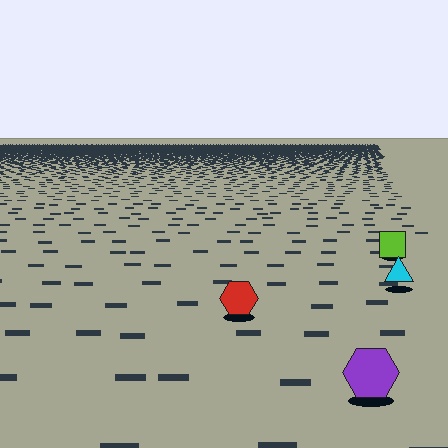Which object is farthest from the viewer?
The lime square is farthest from the viewer. It appears smaller and the ground texture around it is denser.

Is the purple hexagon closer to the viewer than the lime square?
Yes. The purple hexagon is closer — you can tell from the texture gradient: the ground texture is coarser near it.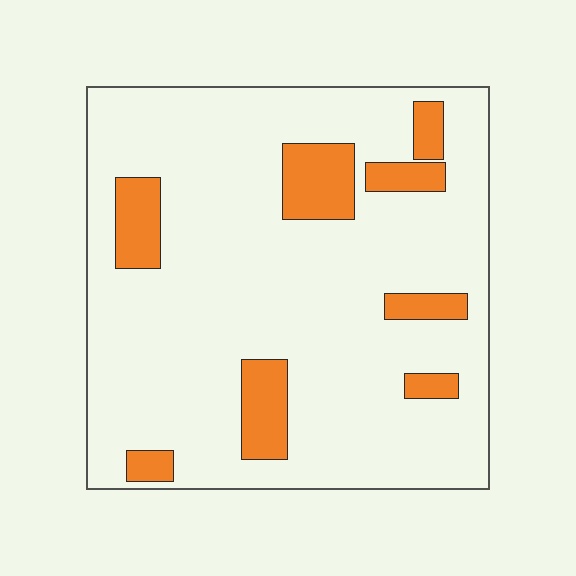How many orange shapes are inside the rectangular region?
8.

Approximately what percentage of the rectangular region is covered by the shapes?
Approximately 15%.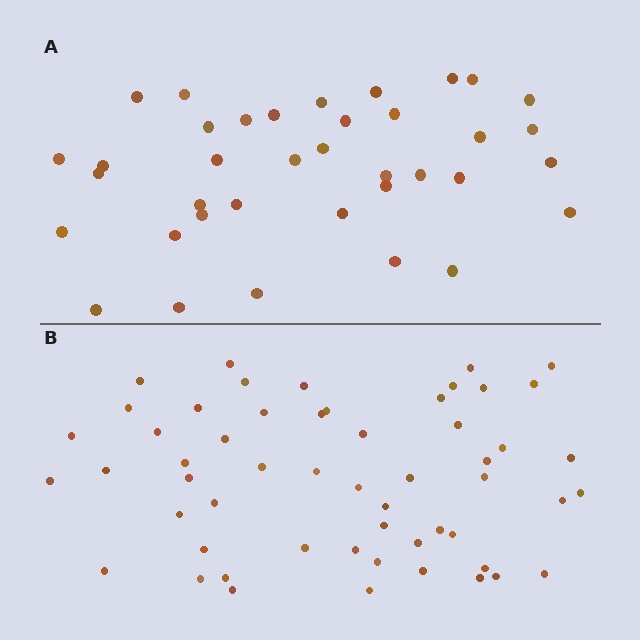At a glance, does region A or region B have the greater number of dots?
Region B (the bottom region) has more dots.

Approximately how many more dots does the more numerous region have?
Region B has approximately 20 more dots than region A.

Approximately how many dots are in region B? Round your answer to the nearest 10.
About 60 dots. (The exact count is 55, which rounds to 60.)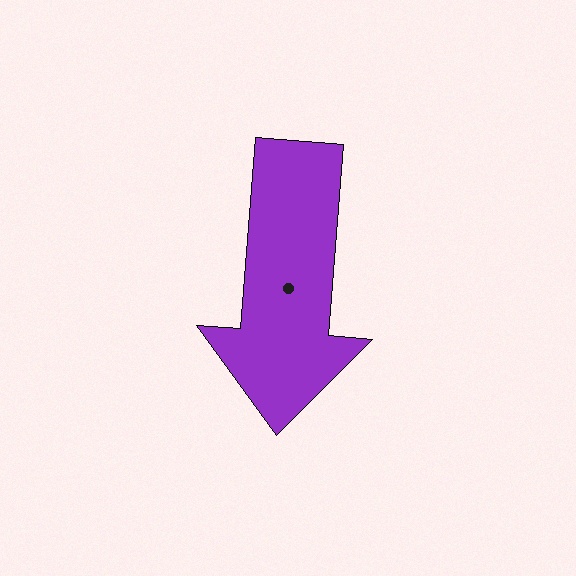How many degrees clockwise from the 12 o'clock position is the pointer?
Approximately 184 degrees.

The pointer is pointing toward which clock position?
Roughly 6 o'clock.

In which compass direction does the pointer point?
South.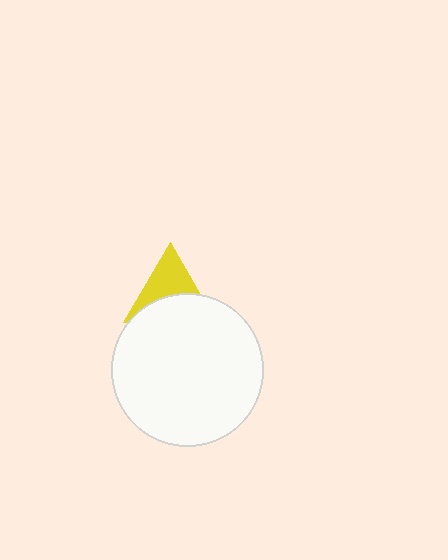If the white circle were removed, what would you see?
You would see the complete yellow triangle.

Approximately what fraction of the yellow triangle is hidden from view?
Roughly 49% of the yellow triangle is hidden behind the white circle.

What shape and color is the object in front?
The object in front is a white circle.